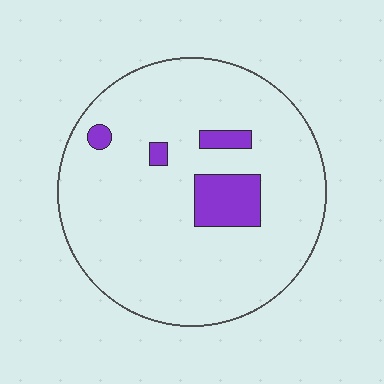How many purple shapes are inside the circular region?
4.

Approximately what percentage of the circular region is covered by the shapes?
Approximately 10%.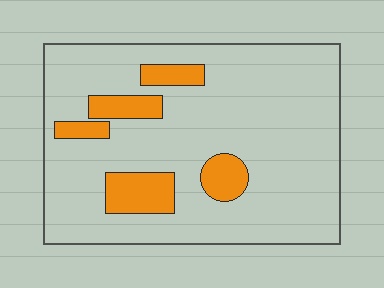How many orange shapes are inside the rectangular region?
5.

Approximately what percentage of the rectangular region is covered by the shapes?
Approximately 15%.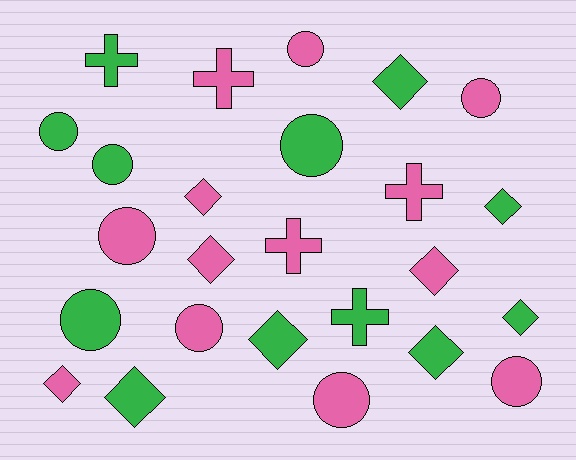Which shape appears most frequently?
Circle, with 10 objects.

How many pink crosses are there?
There are 3 pink crosses.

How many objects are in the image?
There are 25 objects.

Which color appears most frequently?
Pink, with 13 objects.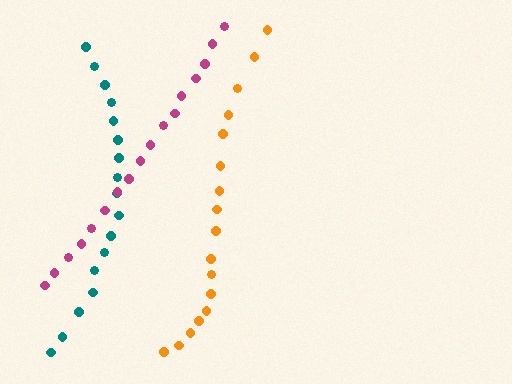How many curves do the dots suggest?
There are 3 distinct paths.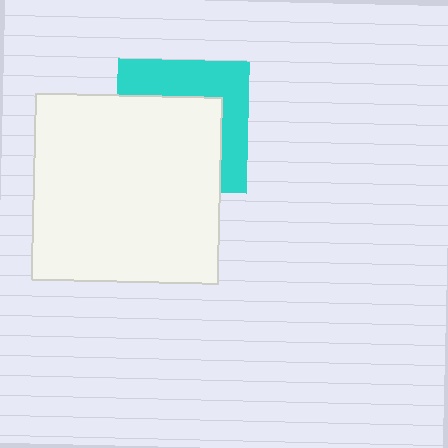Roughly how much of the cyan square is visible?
A small part of it is visible (roughly 42%).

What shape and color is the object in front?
The object in front is a white square.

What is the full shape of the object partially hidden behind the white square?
The partially hidden object is a cyan square.